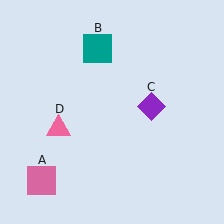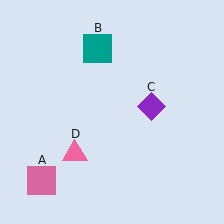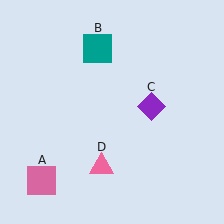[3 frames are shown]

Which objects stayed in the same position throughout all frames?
Pink square (object A) and teal square (object B) and purple diamond (object C) remained stationary.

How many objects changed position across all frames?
1 object changed position: pink triangle (object D).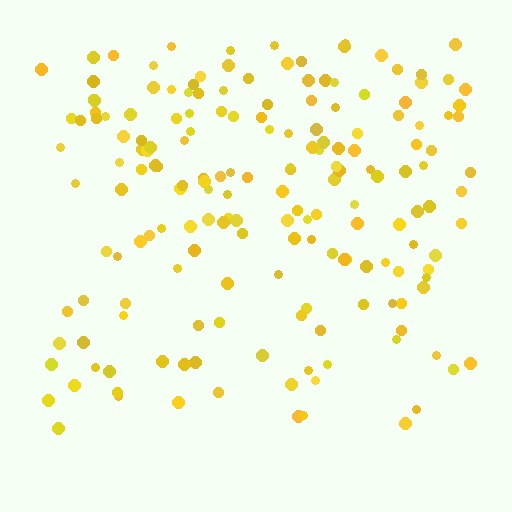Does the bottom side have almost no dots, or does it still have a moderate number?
Still a moderate number, just noticeably fewer than the top.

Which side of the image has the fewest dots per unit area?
The bottom.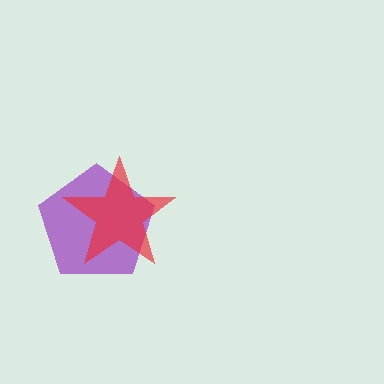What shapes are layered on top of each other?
The layered shapes are: a purple pentagon, a red star.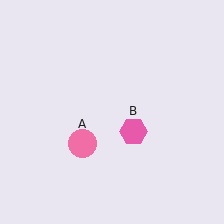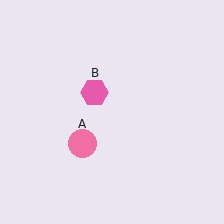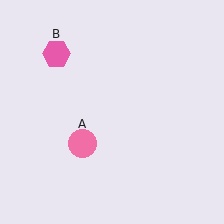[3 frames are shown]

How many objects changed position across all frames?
1 object changed position: pink hexagon (object B).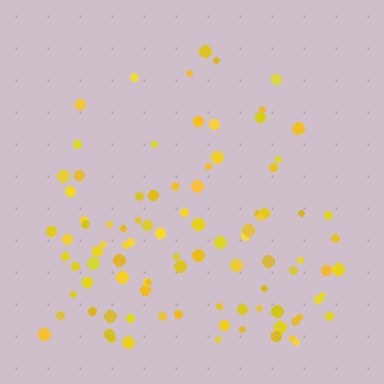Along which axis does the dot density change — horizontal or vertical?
Vertical.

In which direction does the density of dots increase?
From top to bottom, with the bottom side densest.